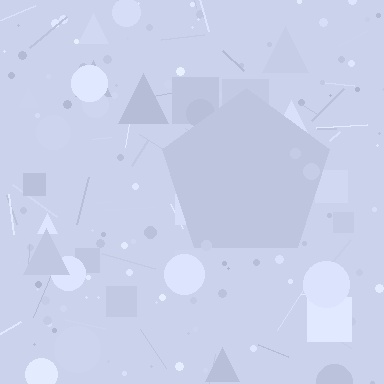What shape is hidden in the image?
A pentagon is hidden in the image.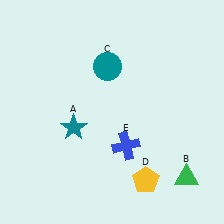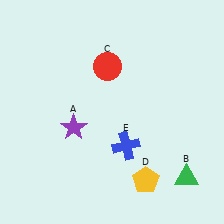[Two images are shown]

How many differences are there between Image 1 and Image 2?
There are 2 differences between the two images.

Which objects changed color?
A changed from teal to purple. C changed from teal to red.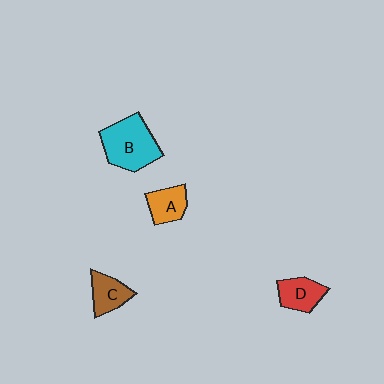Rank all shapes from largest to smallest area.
From largest to smallest: B (cyan), D (red), C (brown), A (orange).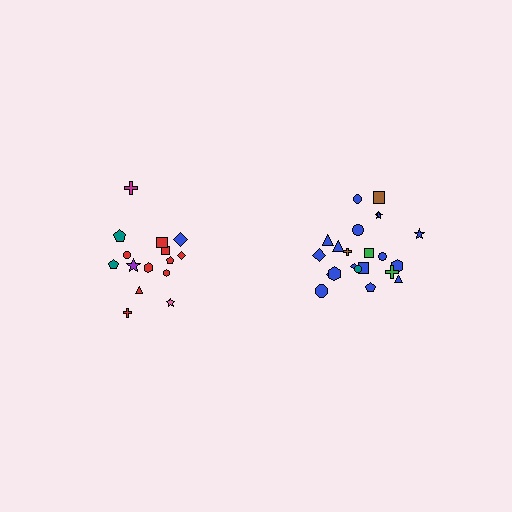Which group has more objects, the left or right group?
The right group.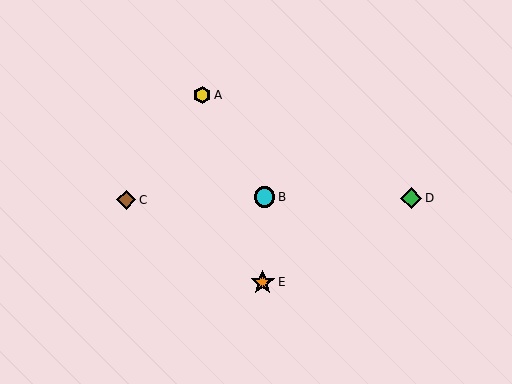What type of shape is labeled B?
Shape B is a cyan circle.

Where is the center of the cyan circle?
The center of the cyan circle is at (264, 197).